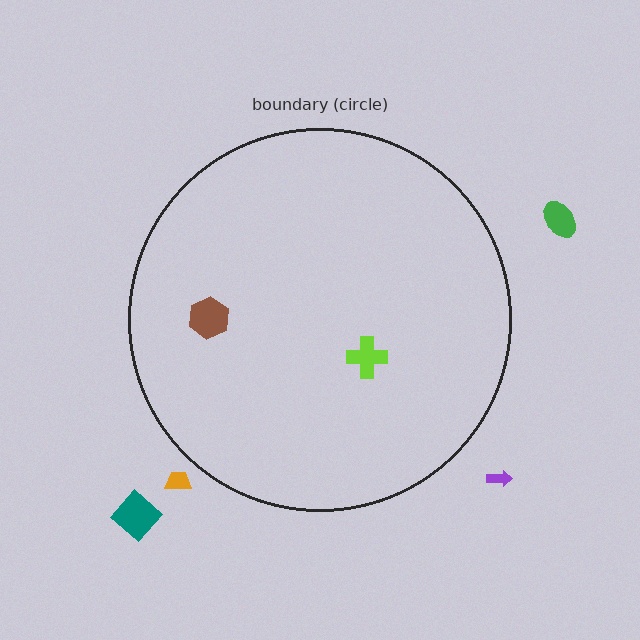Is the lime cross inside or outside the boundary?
Inside.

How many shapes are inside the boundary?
2 inside, 4 outside.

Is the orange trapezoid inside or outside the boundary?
Outside.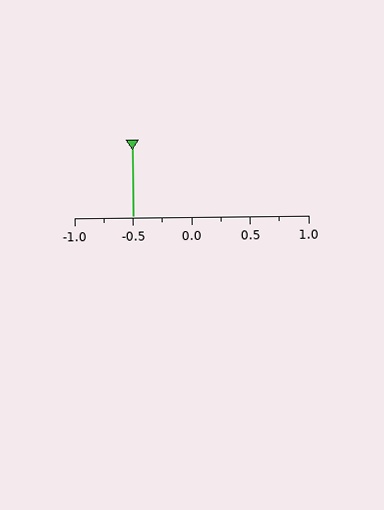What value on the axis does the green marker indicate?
The marker indicates approximately -0.5.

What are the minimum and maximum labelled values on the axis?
The axis runs from -1.0 to 1.0.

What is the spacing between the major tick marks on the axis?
The major ticks are spaced 0.5 apart.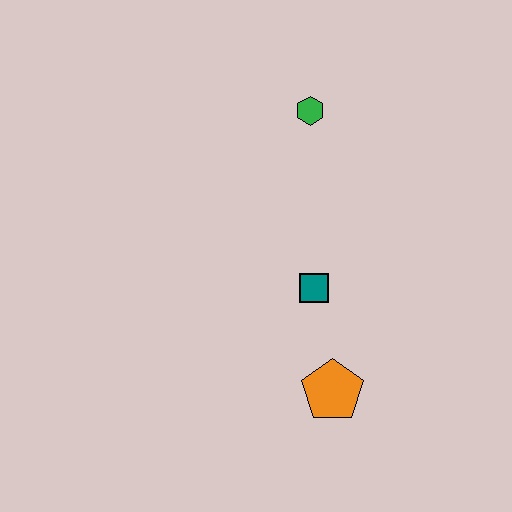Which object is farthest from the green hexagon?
The orange pentagon is farthest from the green hexagon.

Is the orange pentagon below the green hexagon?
Yes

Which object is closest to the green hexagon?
The teal square is closest to the green hexagon.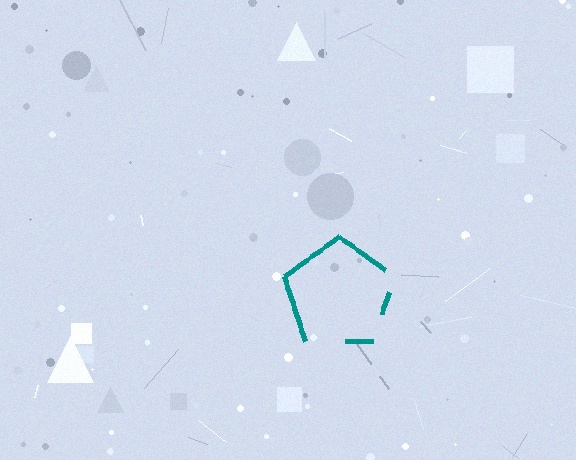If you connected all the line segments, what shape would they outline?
They would outline a pentagon.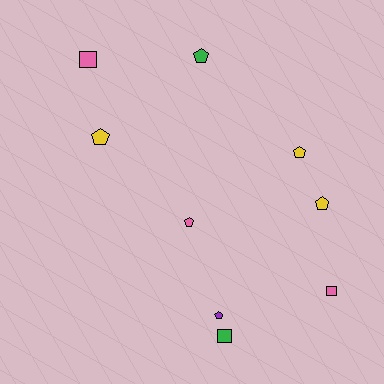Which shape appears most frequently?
Pentagon, with 6 objects.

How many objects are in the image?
There are 9 objects.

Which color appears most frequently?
Yellow, with 3 objects.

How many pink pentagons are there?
There is 1 pink pentagon.